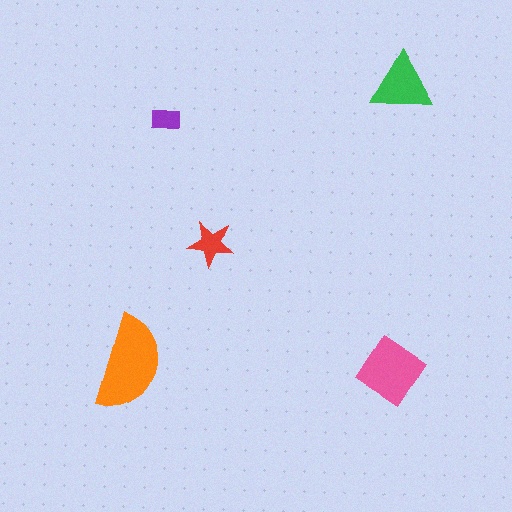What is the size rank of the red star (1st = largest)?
4th.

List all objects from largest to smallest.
The orange semicircle, the pink diamond, the green triangle, the red star, the purple rectangle.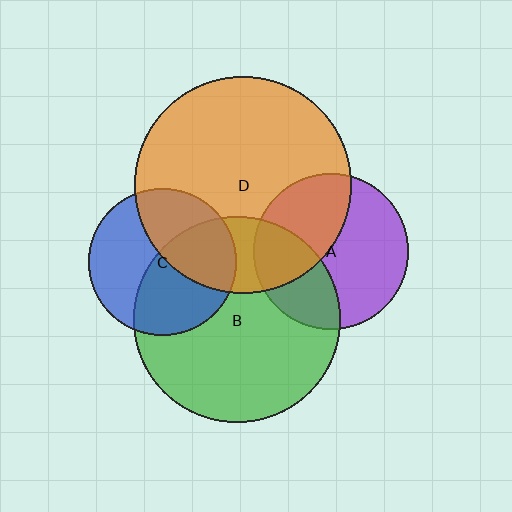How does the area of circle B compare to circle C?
Approximately 2.0 times.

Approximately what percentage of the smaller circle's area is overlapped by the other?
Approximately 40%.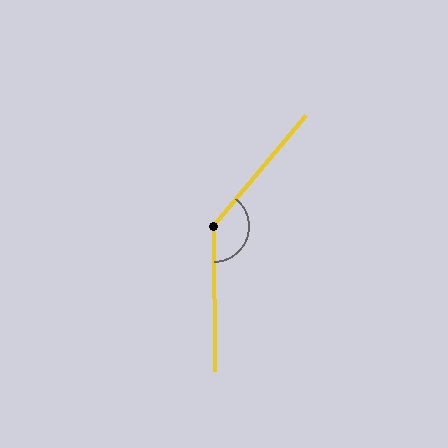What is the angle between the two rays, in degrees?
Approximately 139 degrees.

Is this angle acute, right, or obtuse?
It is obtuse.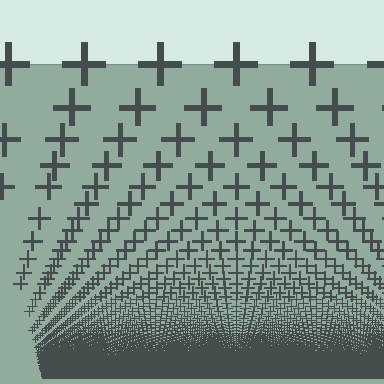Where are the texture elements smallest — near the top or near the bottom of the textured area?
Near the bottom.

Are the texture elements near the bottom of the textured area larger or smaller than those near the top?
Smaller. The gradient is inverted — elements near the bottom are smaller and denser.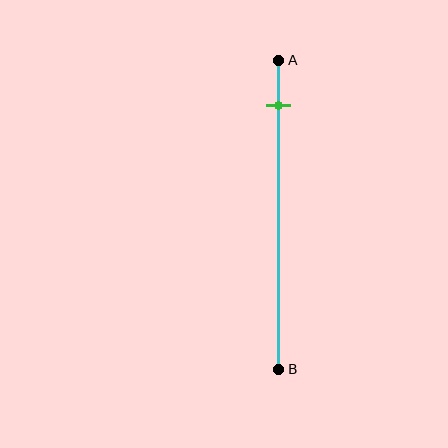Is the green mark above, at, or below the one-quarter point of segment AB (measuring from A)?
The green mark is above the one-quarter point of segment AB.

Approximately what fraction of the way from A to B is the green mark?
The green mark is approximately 15% of the way from A to B.